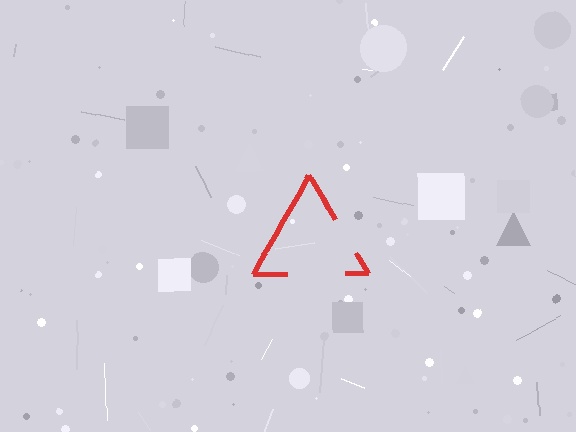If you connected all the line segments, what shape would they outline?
They would outline a triangle.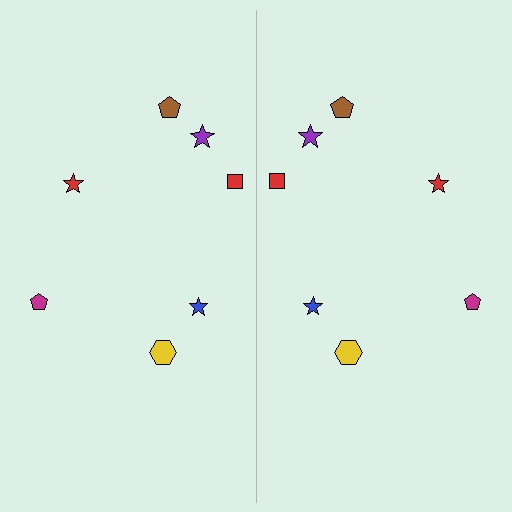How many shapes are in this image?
There are 14 shapes in this image.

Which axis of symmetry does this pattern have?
The pattern has a vertical axis of symmetry running through the center of the image.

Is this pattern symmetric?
Yes, this pattern has bilateral (reflection) symmetry.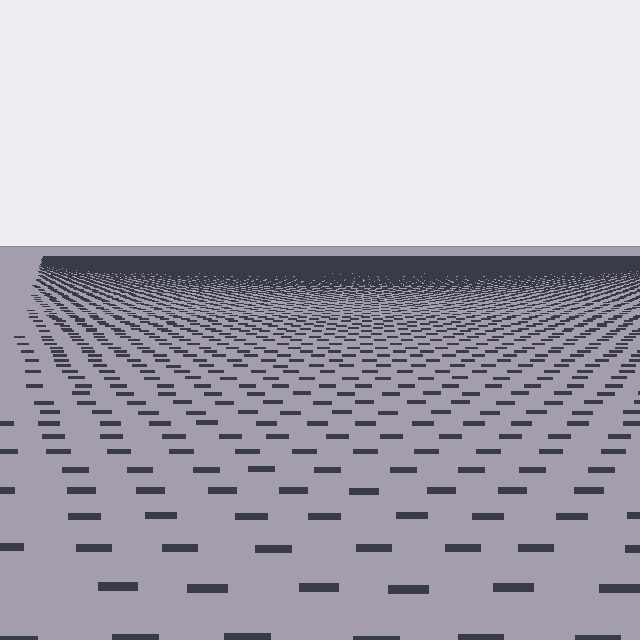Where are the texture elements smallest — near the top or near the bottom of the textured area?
Near the top.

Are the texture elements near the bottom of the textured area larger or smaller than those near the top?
Larger. Near the bottom, elements are closer to the viewer and appear at a bigger on-screen size.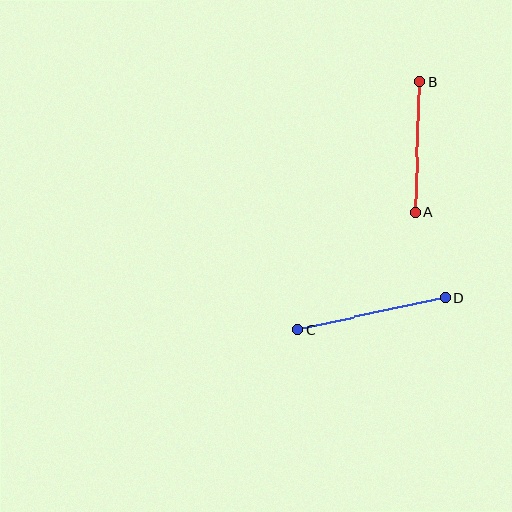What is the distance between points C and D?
The distance is approximately 151 pixels.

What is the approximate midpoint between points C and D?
The midpoint is at approximately (372, 314) pixels.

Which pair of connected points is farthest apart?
Points C and D are farthest apart.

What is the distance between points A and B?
The distance is approximately 130 pixels.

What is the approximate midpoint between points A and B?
The midpoint is at approximately (418, 147) pixels.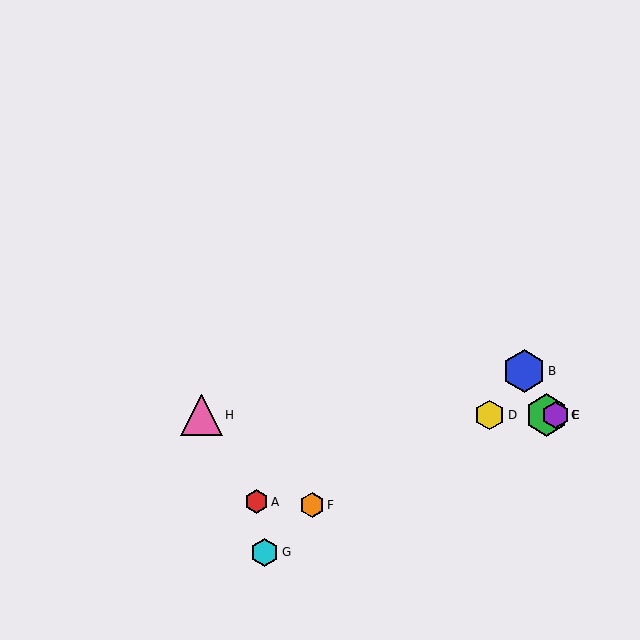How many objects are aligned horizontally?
4 objects (C, D, E, H) are aligned horizontally.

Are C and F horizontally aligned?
No, C is at y≈415 and F is at y≈505.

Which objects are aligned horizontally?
Objects C, D, E, H are aligned horizontally.